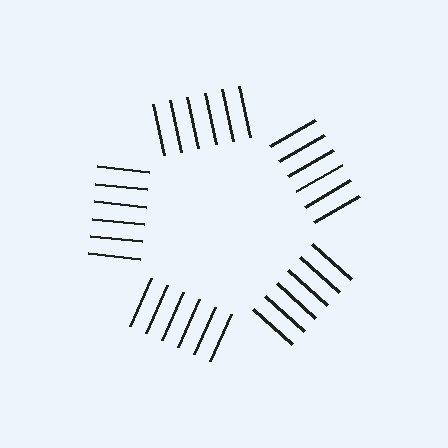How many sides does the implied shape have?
5 sides — the line-ends trace a pentagon.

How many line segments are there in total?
30 — 6 along each of the 5 edges.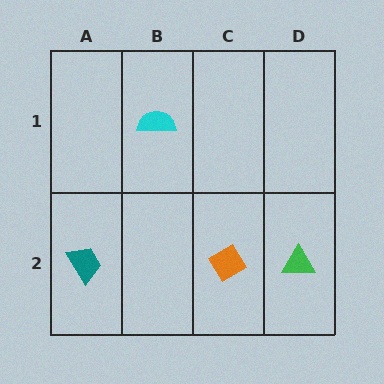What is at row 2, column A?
A teal trapezoid.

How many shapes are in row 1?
1 shape.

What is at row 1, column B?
A cyan semicircle.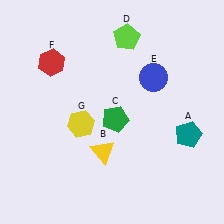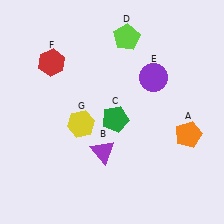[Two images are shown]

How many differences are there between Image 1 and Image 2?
There are 3 differences between the two images.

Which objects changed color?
A changed from teal to orange. B changed from yellow to purple. E changed from blue to purple.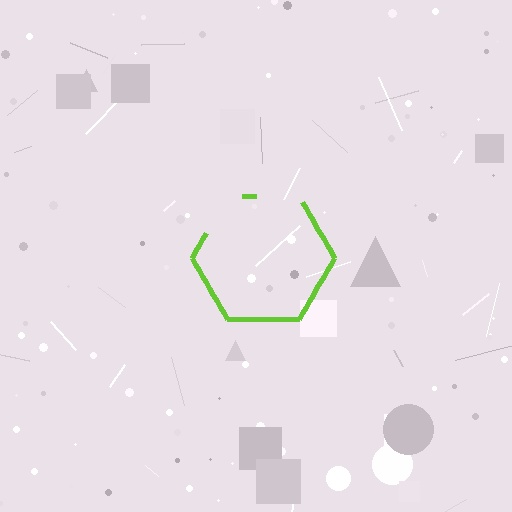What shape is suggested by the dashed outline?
The dashed outline suggests a hexagon.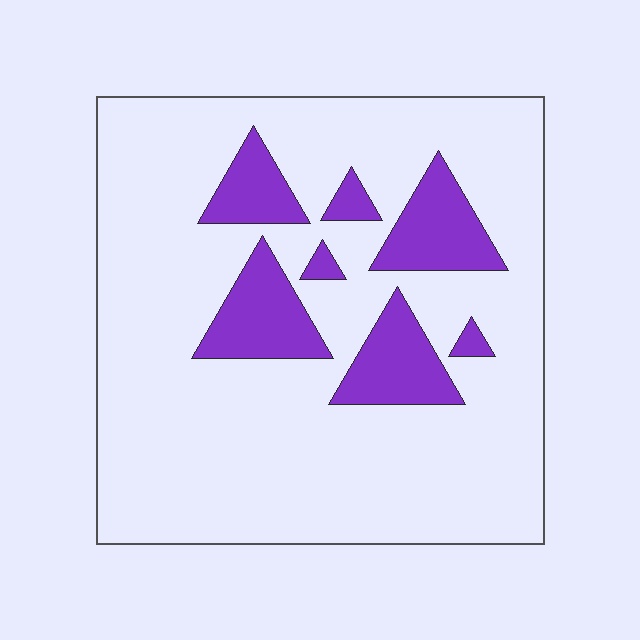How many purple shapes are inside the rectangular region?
7.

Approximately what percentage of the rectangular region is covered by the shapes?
Approximately 15%.